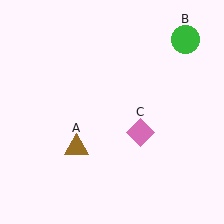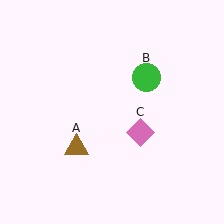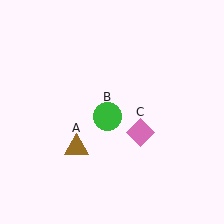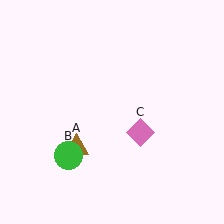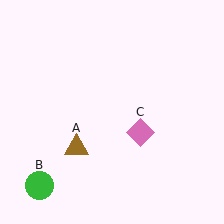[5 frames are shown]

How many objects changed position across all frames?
1 object changed position: green circle (object B).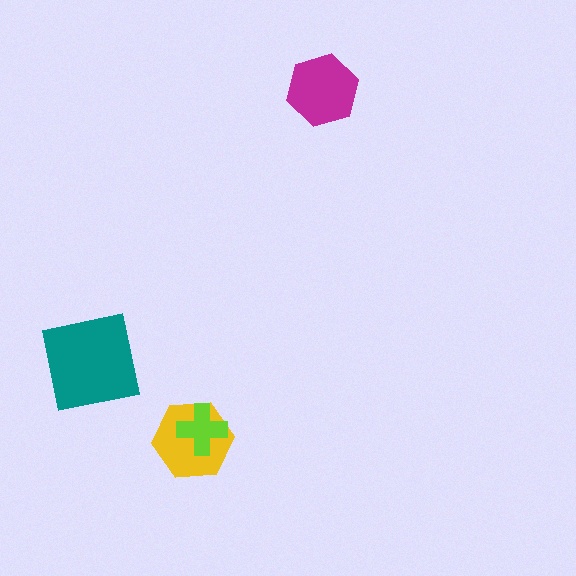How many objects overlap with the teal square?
0 objects overlap with the teal square.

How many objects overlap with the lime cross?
1 object overlaps with the lime cross.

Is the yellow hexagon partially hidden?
Yes, it is partially covered by another shape.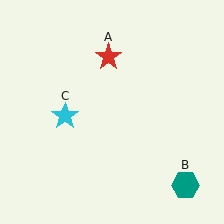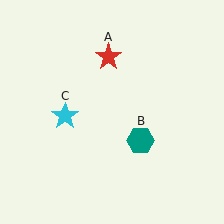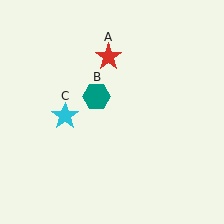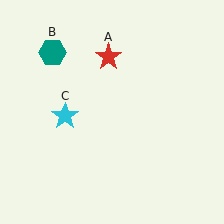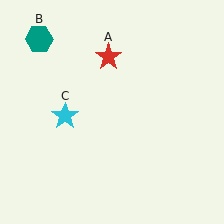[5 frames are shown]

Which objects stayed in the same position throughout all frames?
Red star (object A) and cyan star (object C) remained stationary.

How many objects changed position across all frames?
1 object changed position: teal hexagon (object B).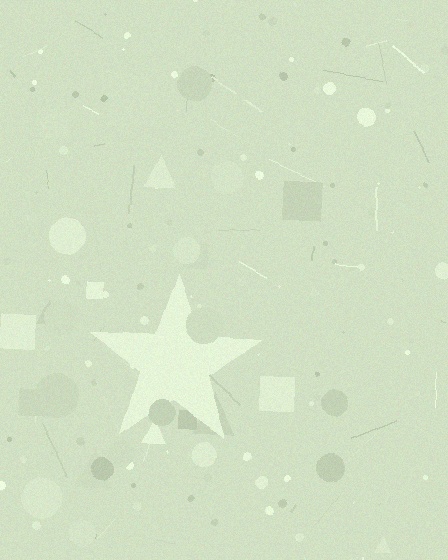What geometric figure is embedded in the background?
A star is embedded in the background.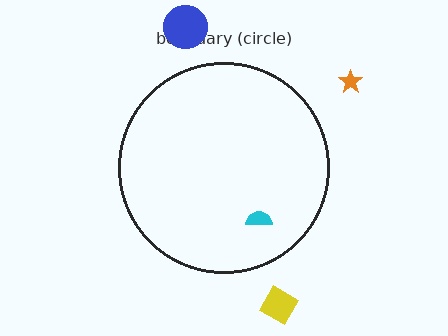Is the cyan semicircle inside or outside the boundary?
Inside.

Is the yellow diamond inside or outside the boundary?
Outside.